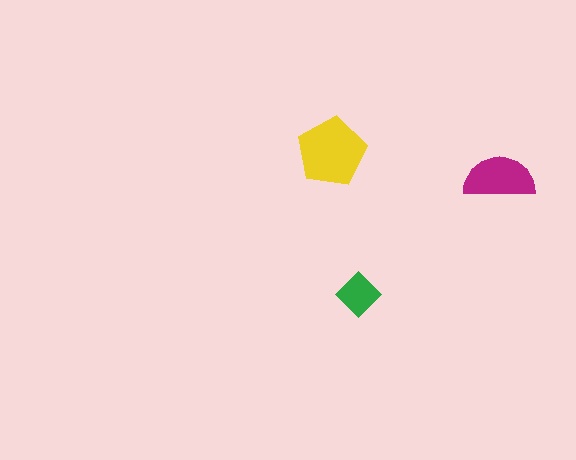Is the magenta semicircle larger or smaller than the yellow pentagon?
Smaller.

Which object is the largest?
The yellow pentagon.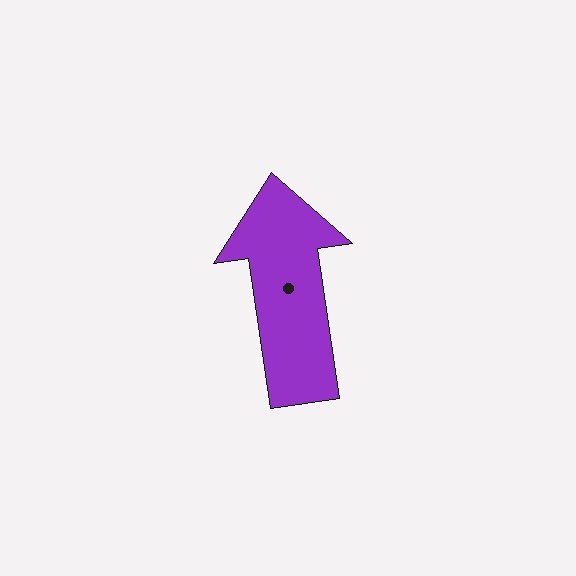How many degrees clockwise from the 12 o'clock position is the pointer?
Approximately 352 degrees.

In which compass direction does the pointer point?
North.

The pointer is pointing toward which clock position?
Roughly 12 o'clock.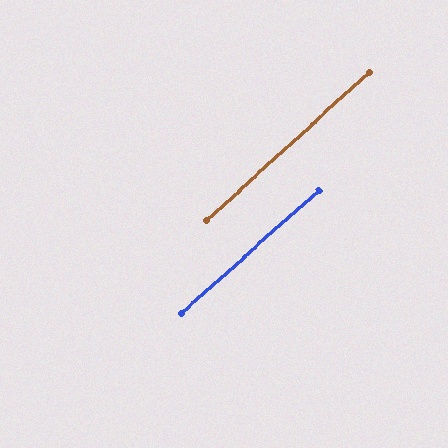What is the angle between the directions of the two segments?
Approximately 0 degrees.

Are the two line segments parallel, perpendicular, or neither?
Parallel — their directions differ by only 0.4°.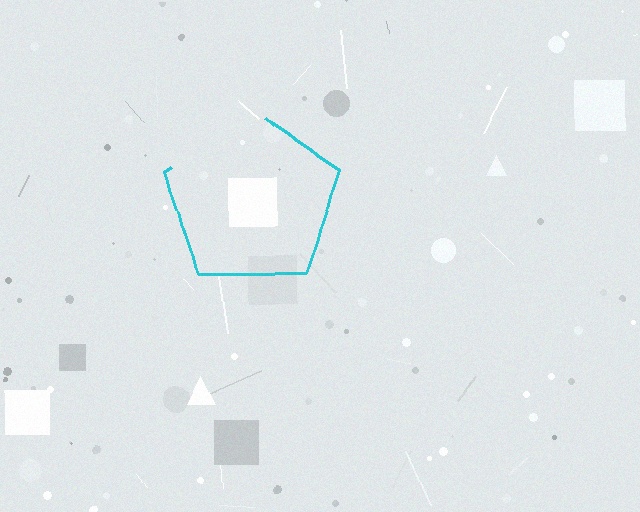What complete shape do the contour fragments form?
The contour fragments form a pentagon.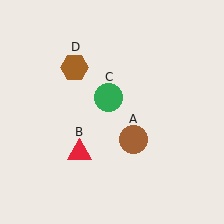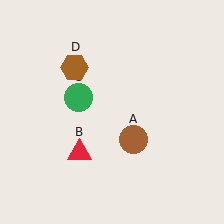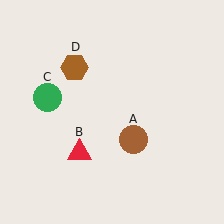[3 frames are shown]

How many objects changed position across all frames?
1 object changed position: green circle (object C).